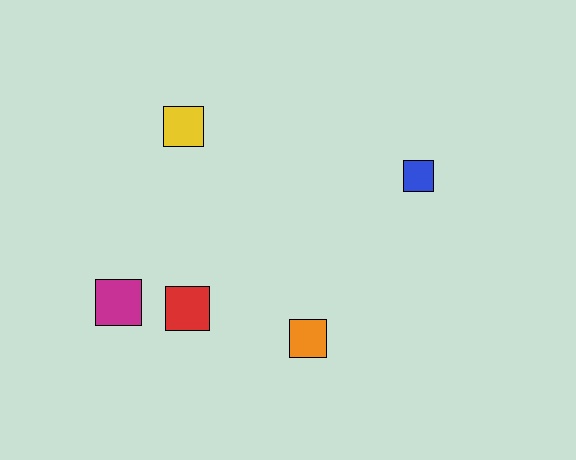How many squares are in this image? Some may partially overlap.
There are 5 squares.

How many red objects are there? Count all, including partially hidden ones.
There is 1 red object.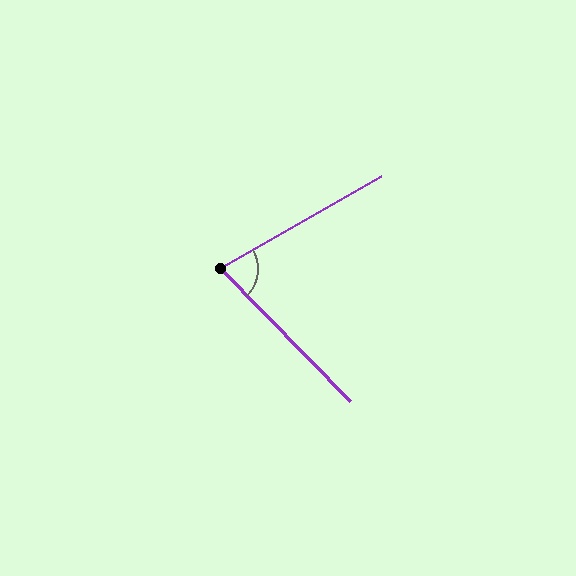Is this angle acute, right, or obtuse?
It is acute.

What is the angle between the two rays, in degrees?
Approximately 75 degrees.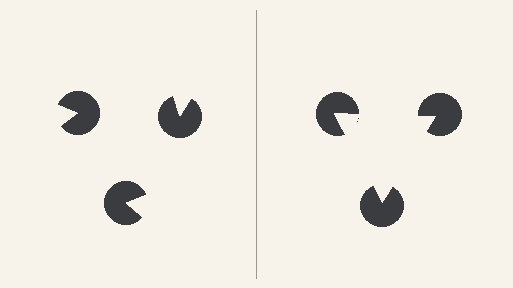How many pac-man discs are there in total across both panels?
6 — 3 on each side.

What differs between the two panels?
The pac-man discs are positioned identically on both sides; only the wedge orientations differ. On the right they align to a triangle; on the left they are misaligned.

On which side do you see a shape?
An illusory triangle appears on the right side. On the left side the wedge cuts are rotated, so no coherent shape forms.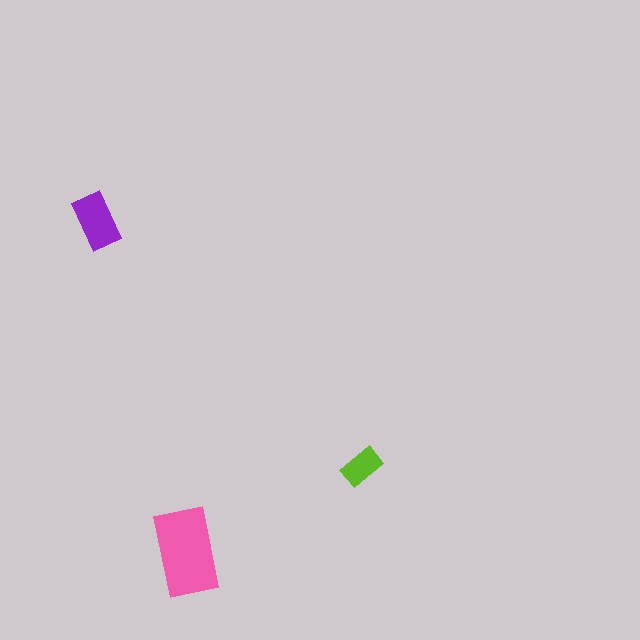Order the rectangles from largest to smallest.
the pink one, the purple one, the lime one.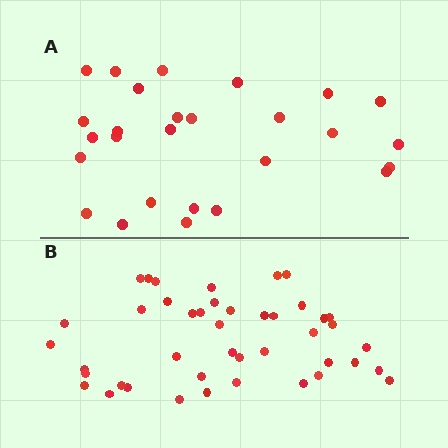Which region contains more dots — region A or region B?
Region B (the bottom region) has more dots.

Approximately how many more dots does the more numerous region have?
Region B has approximately 15 more dots than region A.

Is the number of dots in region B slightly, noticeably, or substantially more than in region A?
Region B has substantially more. The ratio is roughly 1.6 to 1.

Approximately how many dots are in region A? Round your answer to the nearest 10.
About 30 dots. (The exact count is 27, which rounds to 30.)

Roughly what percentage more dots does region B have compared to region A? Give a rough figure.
About 60% more.